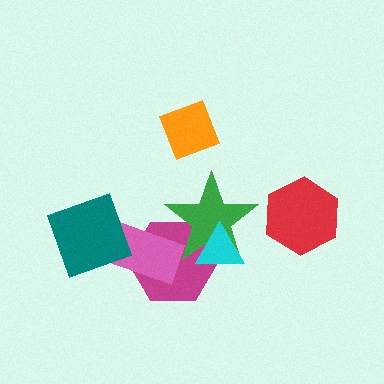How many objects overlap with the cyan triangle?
2 objects overlap with the cyan triangle.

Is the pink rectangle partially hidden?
Yes, it is partially covered by another shape.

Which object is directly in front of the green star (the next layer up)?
The pink rectangle is directly in front of the green star.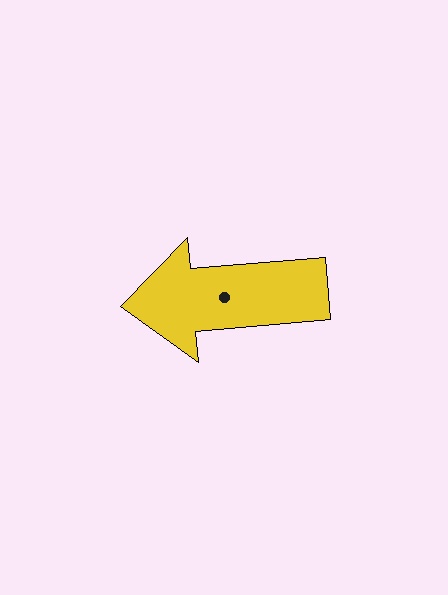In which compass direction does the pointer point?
West.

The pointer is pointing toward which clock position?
Roughly 9 o'clock.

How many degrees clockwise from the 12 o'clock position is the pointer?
Approximately 265 degrees.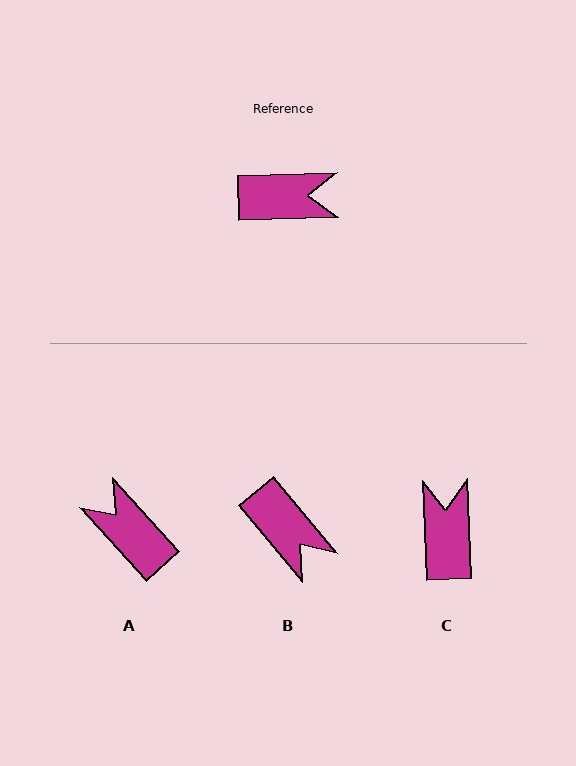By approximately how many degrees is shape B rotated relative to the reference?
Approximately 52 degrees clockwise.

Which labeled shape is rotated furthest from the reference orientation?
A, about 130 degrees away.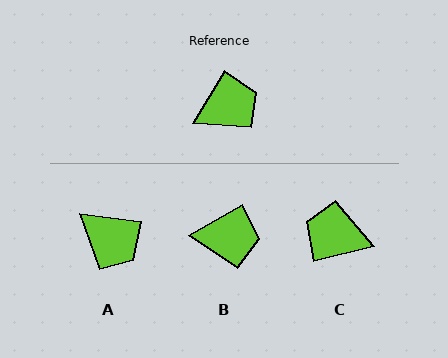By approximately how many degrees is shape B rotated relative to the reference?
Approximately 30 degrees clockwise.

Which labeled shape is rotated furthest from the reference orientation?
C, about 134 degrees away.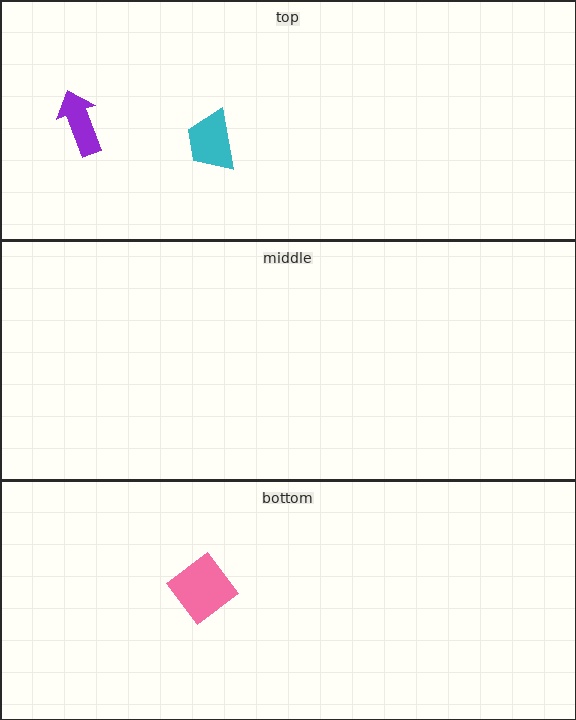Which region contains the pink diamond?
The bottom region.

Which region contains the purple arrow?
The top region.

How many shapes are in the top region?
2.